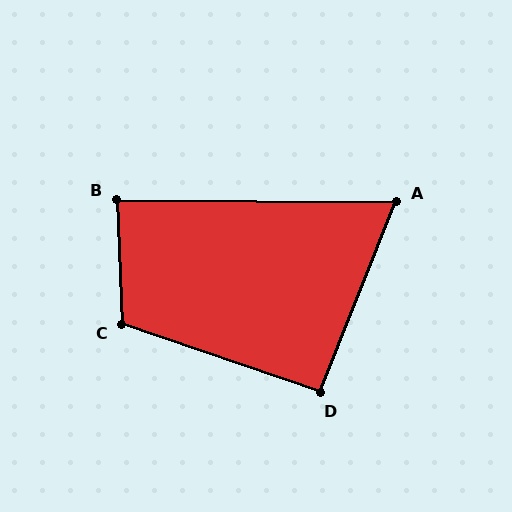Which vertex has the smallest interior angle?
A, at approximately 69 degrees.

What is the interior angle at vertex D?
Approximately 93 degrees (approximately right).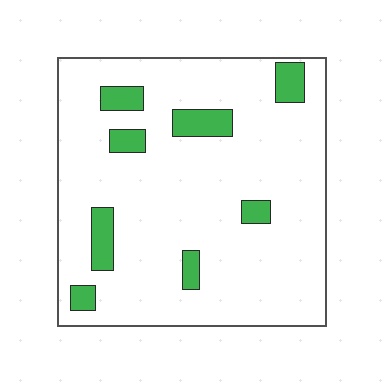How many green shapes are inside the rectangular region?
8.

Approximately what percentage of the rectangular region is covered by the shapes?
Approximately 10%.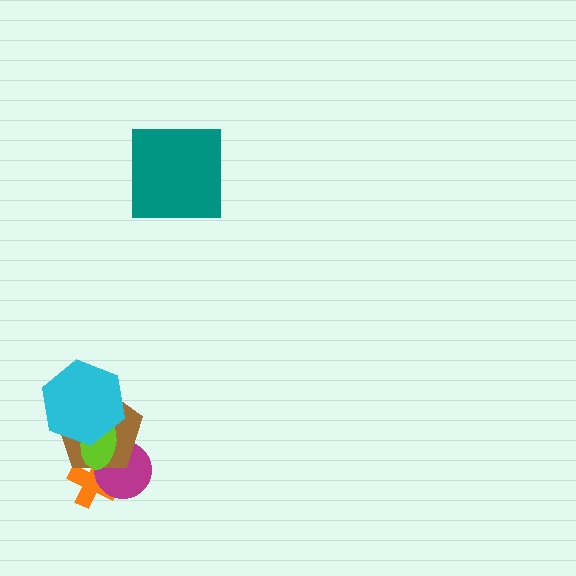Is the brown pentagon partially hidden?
Yes, it is partially covered by another shape.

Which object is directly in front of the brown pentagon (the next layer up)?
The lime ellipse is directly in front of the brown pentagon.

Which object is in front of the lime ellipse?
The cyan hexagon is in front of the lime ellipse.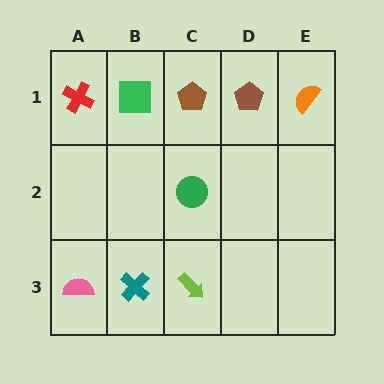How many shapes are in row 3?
3 shapes.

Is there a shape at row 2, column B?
No, that cell is empty.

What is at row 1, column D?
A brown pentagon.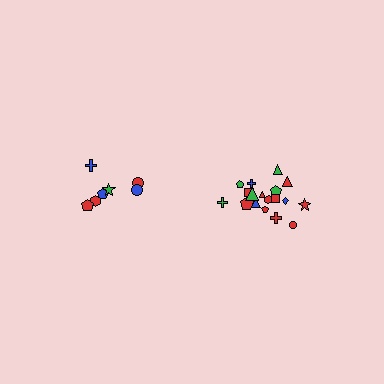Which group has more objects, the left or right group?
The right group.